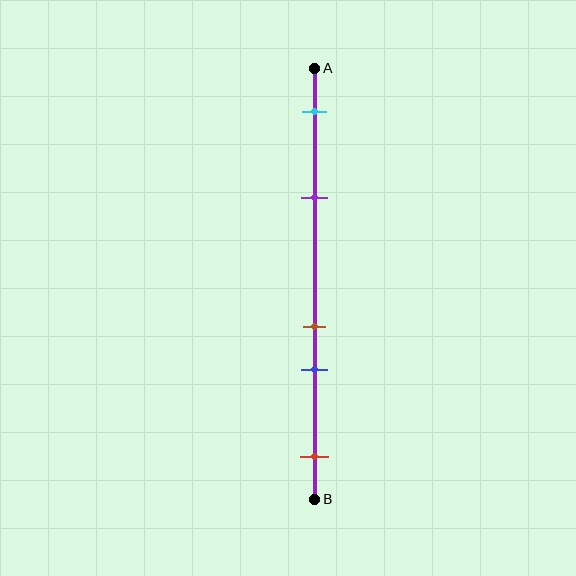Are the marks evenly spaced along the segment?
No, the marks are not evenly spaced.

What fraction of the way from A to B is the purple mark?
The purple mark is approximately 30% (0.3) of the way from A to B.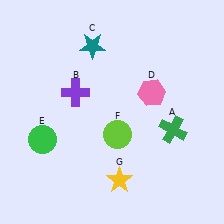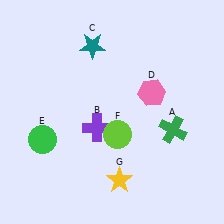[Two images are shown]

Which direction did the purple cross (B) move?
The purple cross (B) moved down.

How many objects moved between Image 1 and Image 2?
1 object moved between the two images.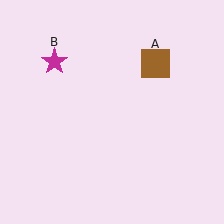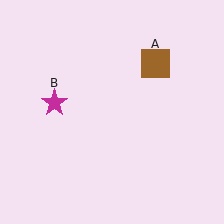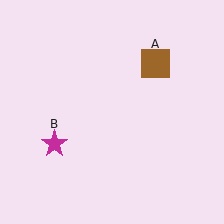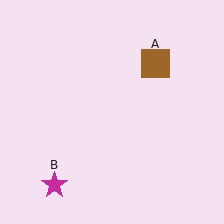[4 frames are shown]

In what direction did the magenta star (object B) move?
The magenta star (object B) moved down.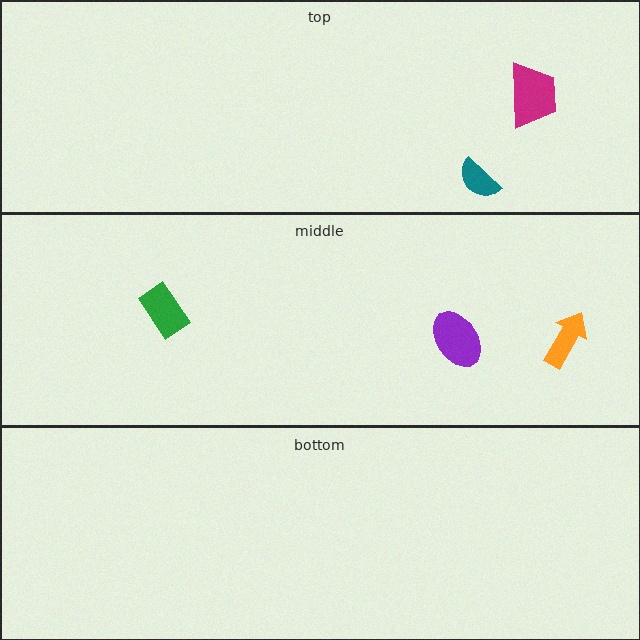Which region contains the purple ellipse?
The middle region.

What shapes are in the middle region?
The green rectangle, the orange arrow, the purple ellipse.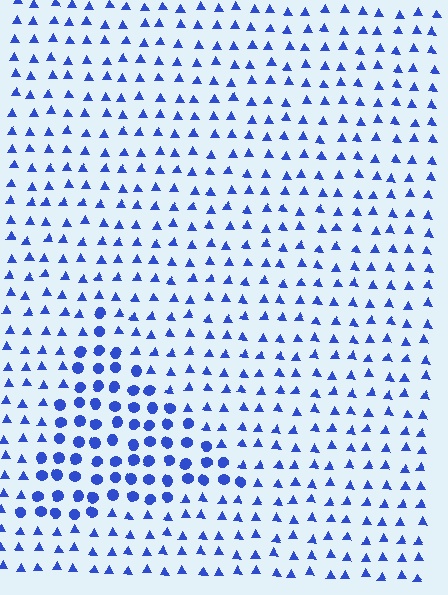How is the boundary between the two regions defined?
The boundary is defined by a change in element shape: circles inside vs. triangles outside. All elements share the same color and spacing.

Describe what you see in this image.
The image is filled with small blue elements arranged in a uniform grid. A triangle-shaped region contains circles, while the surrounding area contains triangles. The boundary is defined purely by the change in element shape.